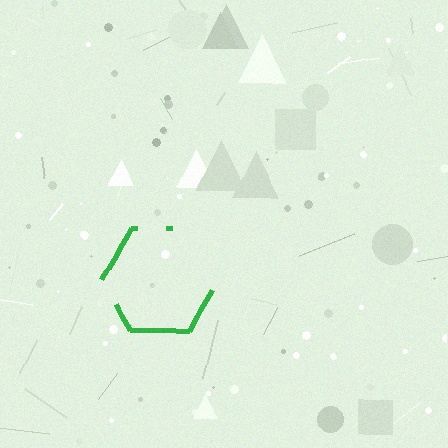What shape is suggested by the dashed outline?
The dashed outline suggests a hexagon.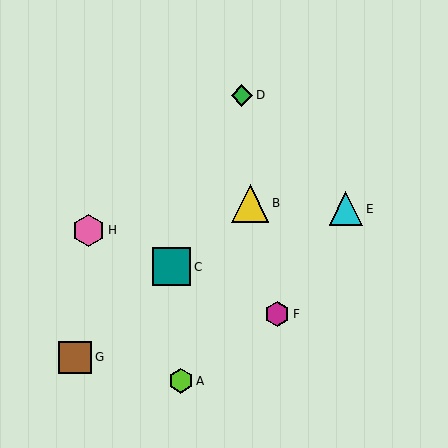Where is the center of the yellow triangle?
The center of the yellow triangle is at (250, 203).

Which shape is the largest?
The teal square (labeled C) is the largest.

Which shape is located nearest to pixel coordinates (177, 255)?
The teal square (labeled C) at (171, 267) is nearest to that location.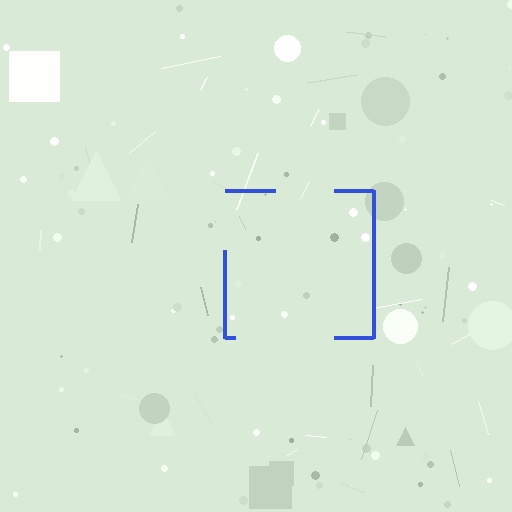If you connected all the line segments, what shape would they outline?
They would outline a square.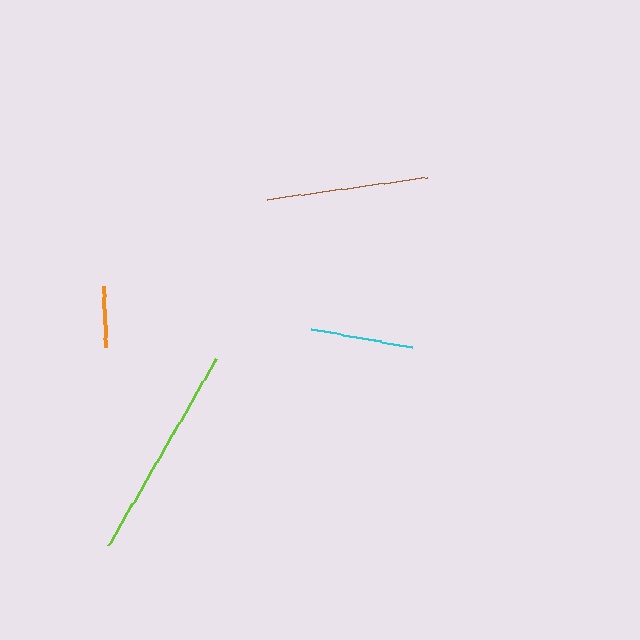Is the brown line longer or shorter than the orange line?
The brown line is longer than the orange line.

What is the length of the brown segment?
The brown segment is approximately 162 pixels long.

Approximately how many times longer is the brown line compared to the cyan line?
The brown line is approximately 1.6 times the length of the cyan line.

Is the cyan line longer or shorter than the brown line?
The brown line is longer than the cyan line.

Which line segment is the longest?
The lime line is the longest at approximately 215 pixels.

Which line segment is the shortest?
The orange line is the shortest at approximately 61 pixels.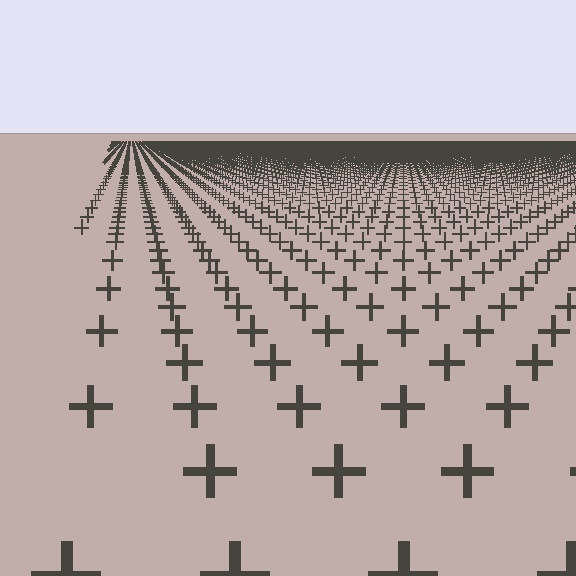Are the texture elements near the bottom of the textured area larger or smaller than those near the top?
Larger. Near the bottom, elements are closer to the viewer and appear at a bigger on-screen size.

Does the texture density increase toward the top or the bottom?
Density increases toward the top.